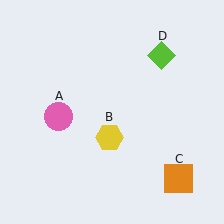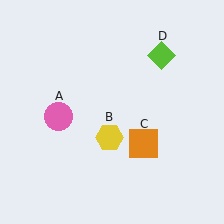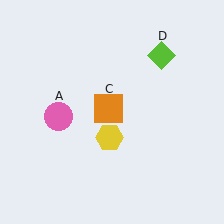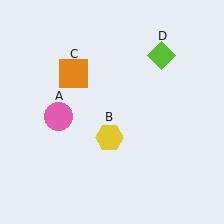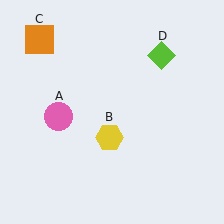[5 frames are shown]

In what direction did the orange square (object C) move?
The orange square (object C) moved up and to the left.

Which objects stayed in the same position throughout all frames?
Pink circle (object A) and yellow hexagon (object B) and lime diamond (object D) remained stationary.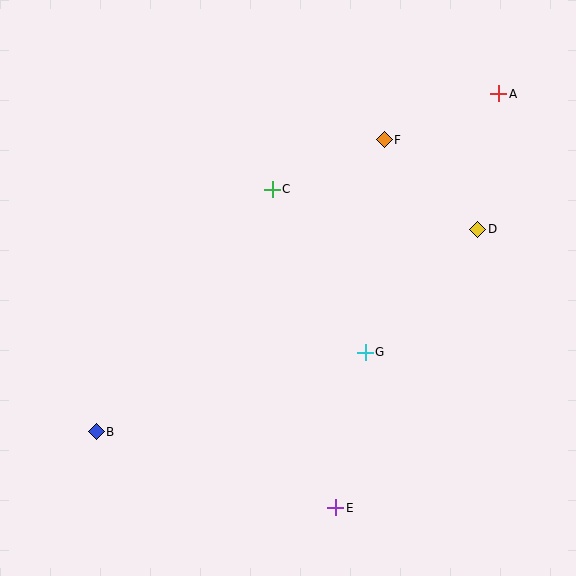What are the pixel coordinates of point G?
Point G is at (365, 352).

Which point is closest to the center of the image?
Point C at (272, 189) is closest to the center.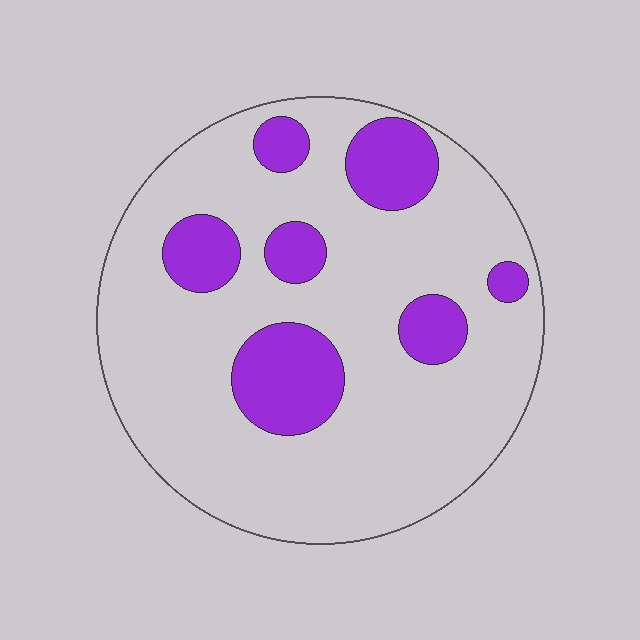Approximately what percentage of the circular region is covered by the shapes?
Approximately 20%.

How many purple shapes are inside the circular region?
7.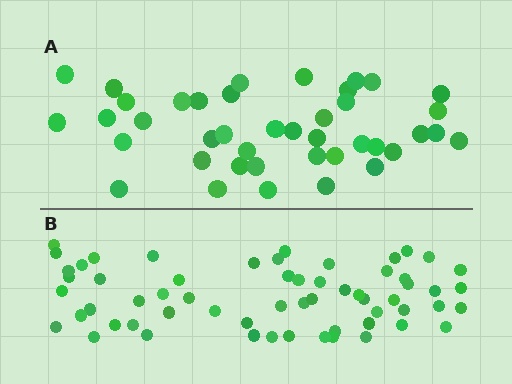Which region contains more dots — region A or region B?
Region B (the bottom region) has more dots.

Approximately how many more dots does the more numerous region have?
Region B has approximately 20 more dots than region A.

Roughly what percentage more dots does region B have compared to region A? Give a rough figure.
About 45% more.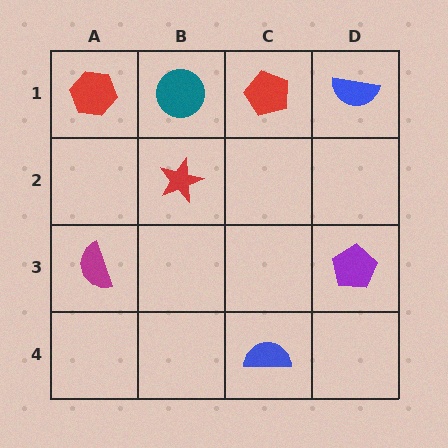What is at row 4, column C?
A blue semicircle.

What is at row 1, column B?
A teal circle.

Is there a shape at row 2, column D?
No, that cell is empty.